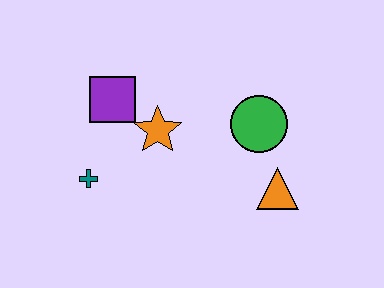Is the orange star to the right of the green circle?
No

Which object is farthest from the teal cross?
The orange triangle is farthest from the teal cross.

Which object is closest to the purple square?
The orange star is closest to the purple square.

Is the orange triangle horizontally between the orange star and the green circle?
No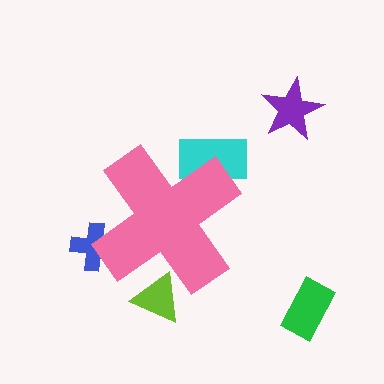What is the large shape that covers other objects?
A pink cross.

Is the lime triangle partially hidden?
Yes, the lime triangle is partially hidden behind the pink cross.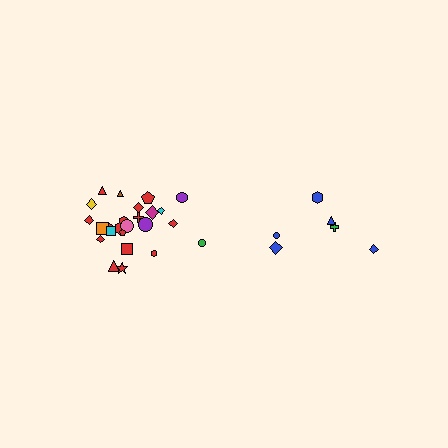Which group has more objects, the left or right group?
The left group.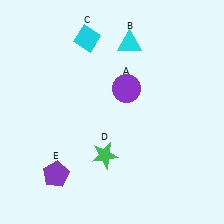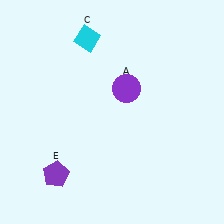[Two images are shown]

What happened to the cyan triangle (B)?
The cyan triangle (B) was removed in Image 2. It was in the top-right area of Image 1.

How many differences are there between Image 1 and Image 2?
There are 2 differences between the two images.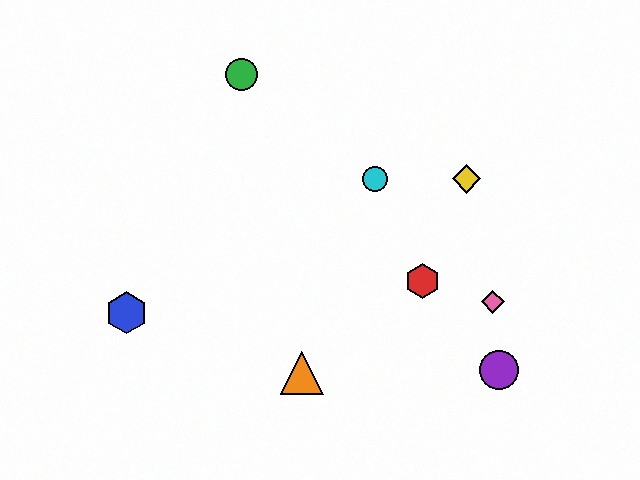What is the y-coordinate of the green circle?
The green circle is at y≈74.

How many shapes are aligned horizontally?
2 shapes (the yellow diamond, the cyan circle) are aligned horizontally.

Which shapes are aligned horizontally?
The yellow diamond, the cyan circle are aligned horizontally.